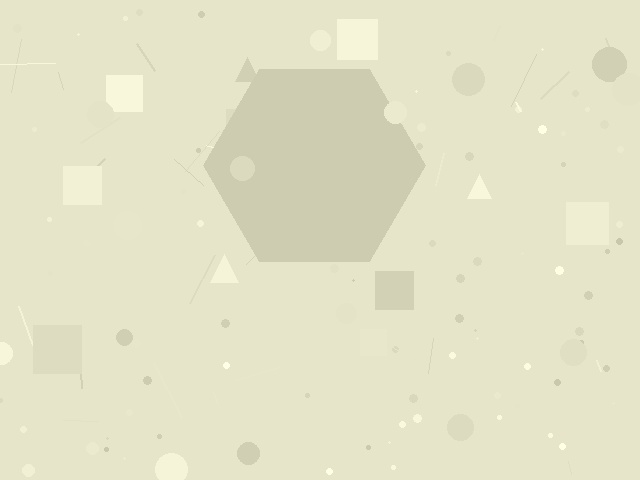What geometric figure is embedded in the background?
A hexagon is embedded in the background.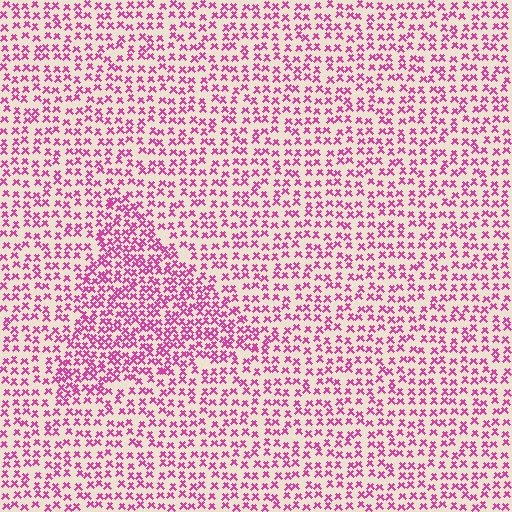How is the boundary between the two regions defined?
The boundary is defined by a change in element density (approximately 1.6x ratio). All elements are the same color, size, and shape.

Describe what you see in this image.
The image contains small magenta elements arranged at two different densities. A triangle-shaped region is visible where the elements are more densely packed than the surrounding area.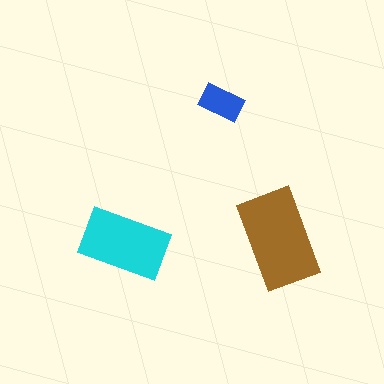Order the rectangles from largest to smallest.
the brown one, the cyan one, the blue one.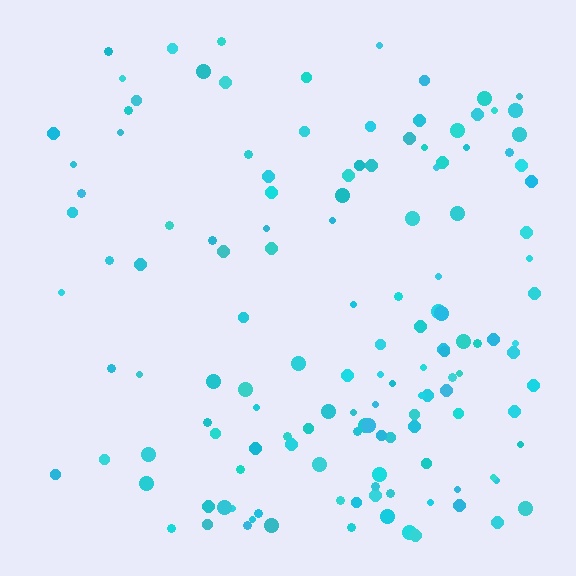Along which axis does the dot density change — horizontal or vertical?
Horizontal.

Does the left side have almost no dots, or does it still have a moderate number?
Still a moderate number, just noticeably fewer than the right.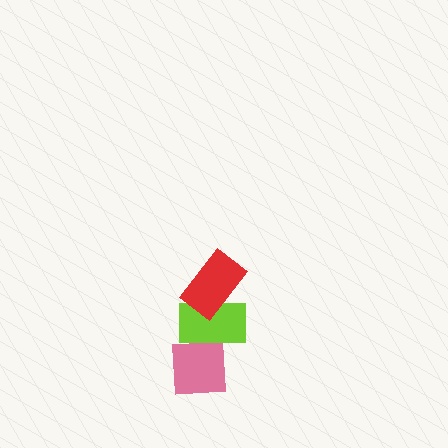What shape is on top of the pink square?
The lime rectangle is on top of the pink square.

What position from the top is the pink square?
The pink square is 3rd from the top.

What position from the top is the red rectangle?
The red rectangle is 1st from the top.